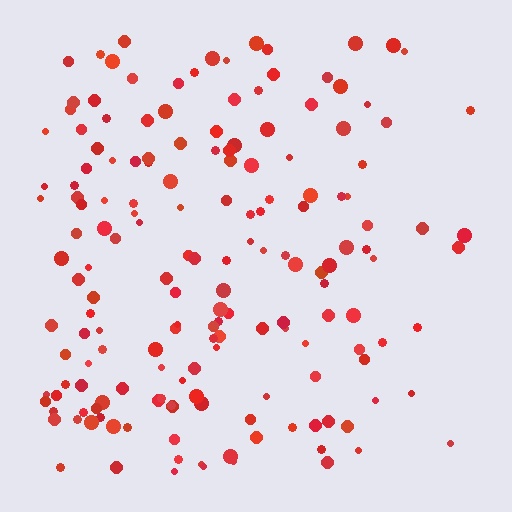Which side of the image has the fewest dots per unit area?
The right.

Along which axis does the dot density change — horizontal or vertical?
Horizontal.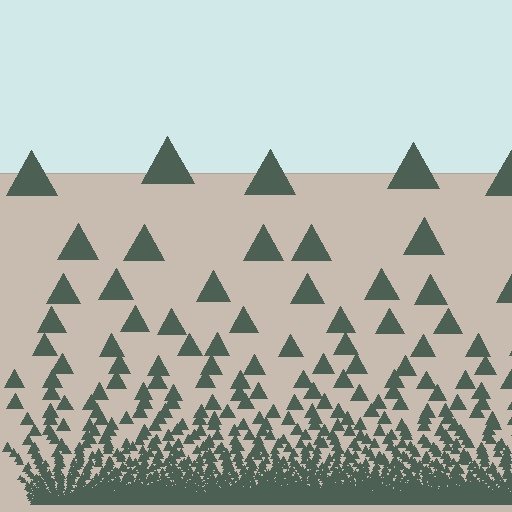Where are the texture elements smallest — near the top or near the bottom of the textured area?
Near the bottom.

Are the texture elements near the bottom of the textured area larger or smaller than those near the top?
Smaller. The gradient is inverted — elements near the bottom are smaller and denser.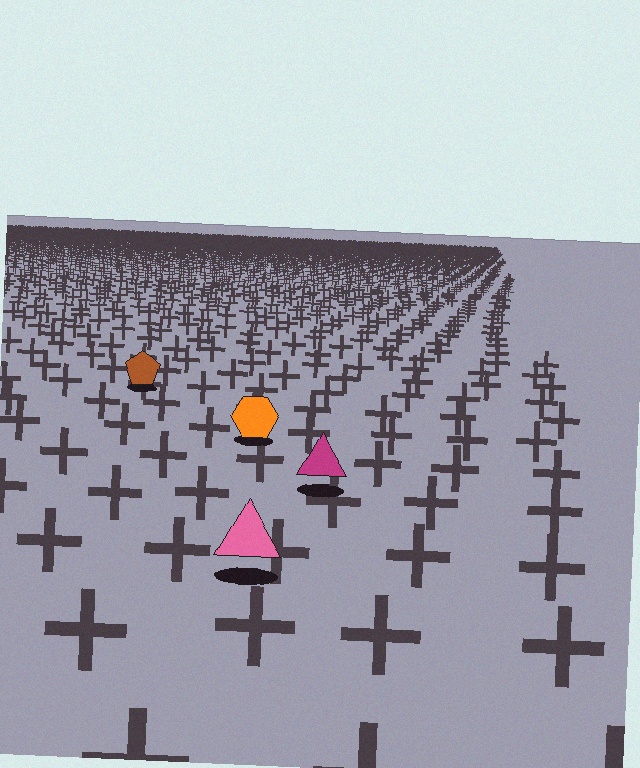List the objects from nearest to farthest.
From nearest to farthest: the pink triangle, the magenta triangle, the orange hexagon, the brown pentagon.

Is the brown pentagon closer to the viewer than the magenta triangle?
No. The magenta triangle is closer — you can tell from the texture gradient: the ground texture is coarser near it.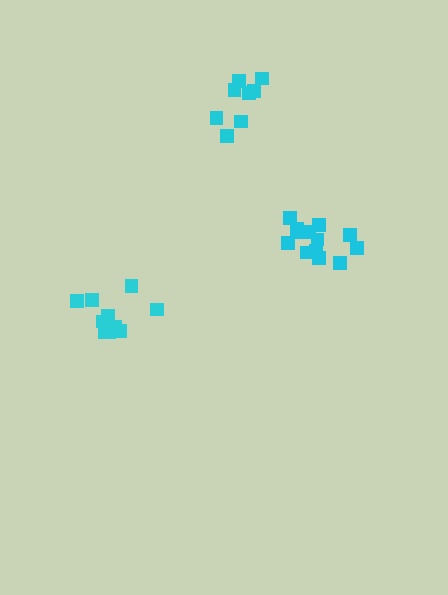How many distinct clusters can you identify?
There are 3 distinct clusters.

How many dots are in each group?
Group 1: 11 dots, Group 2: 8 dots, Group 3: 13 dots (32 total).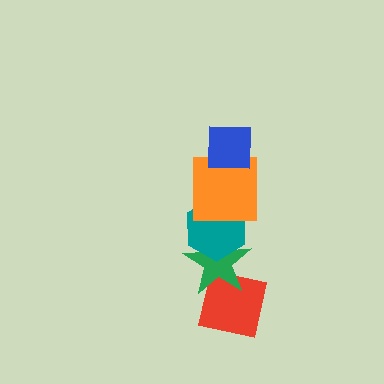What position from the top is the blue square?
The blue square is 1st from the top.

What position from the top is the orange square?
The orange square is 2nd from the top.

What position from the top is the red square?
The red square is 5th from the top.